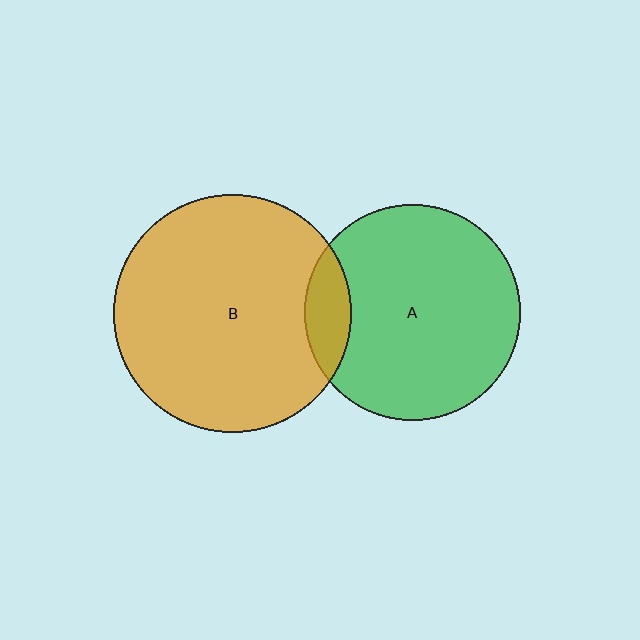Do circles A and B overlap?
Yes.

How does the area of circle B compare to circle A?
Approximately 1.2 times.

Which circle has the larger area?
Circle B (orange).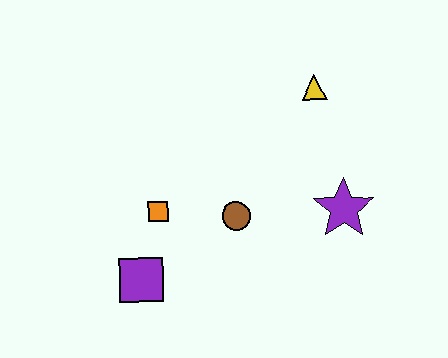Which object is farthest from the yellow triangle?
The purple square is farthest from the yellow triangle.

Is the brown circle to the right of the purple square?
Yes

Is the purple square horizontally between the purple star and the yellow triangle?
No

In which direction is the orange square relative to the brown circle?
The orange square is to the left of the brown circle.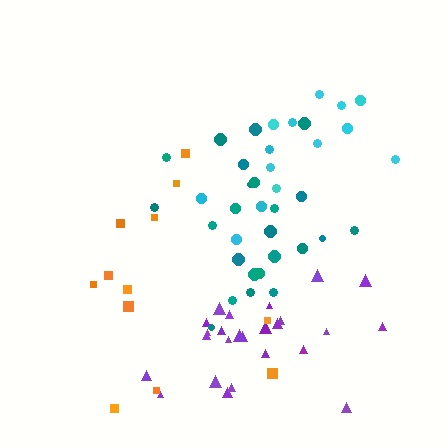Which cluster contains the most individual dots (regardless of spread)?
Purple (26).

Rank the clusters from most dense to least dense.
teal, purple, cyan, orange.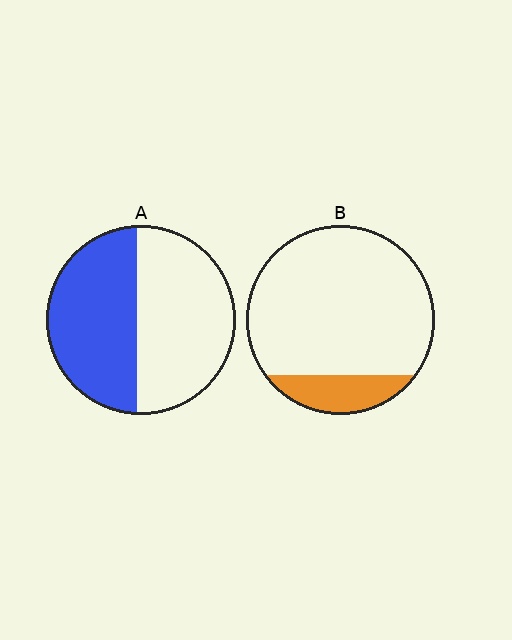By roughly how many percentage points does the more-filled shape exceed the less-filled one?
By roughly 30 percentage points (A over B).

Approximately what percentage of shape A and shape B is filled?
A is approximately 45% and B is approximately 15%.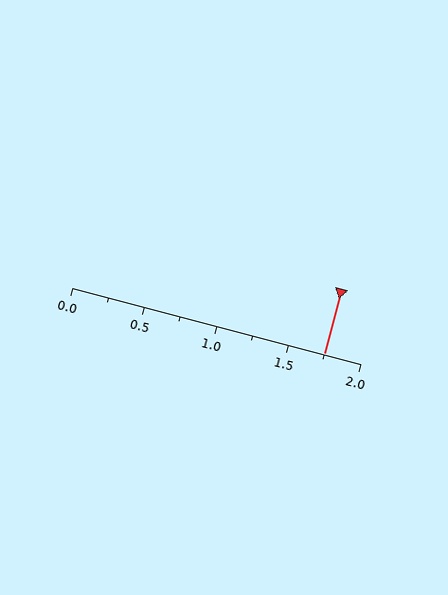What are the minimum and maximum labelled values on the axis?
The axis runs from 0.0 to 2.0.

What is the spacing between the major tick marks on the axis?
The major ticks are spaced 0.5 apart.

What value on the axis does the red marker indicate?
The marker indicates approximately 1.75.